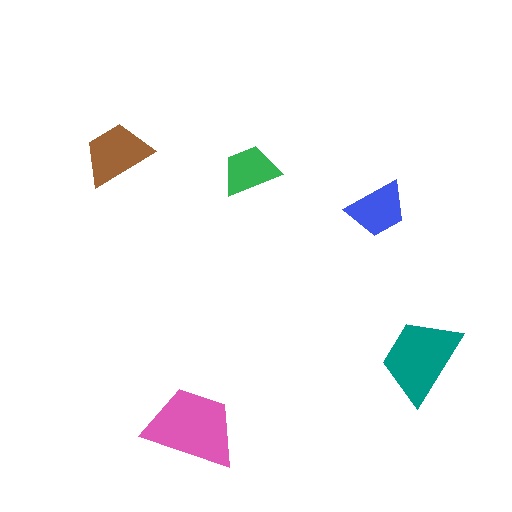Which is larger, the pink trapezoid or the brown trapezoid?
The pink one.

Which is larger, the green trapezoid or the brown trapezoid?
The brown one.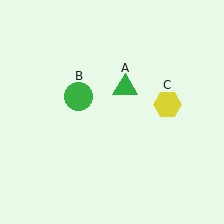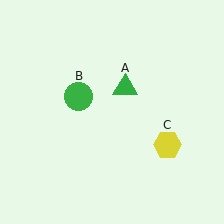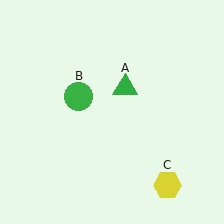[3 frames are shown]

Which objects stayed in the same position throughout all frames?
Green triangle (object A) and green circle (object B) remained stationary.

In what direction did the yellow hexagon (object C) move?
The yellow hexagon (object C) moved down.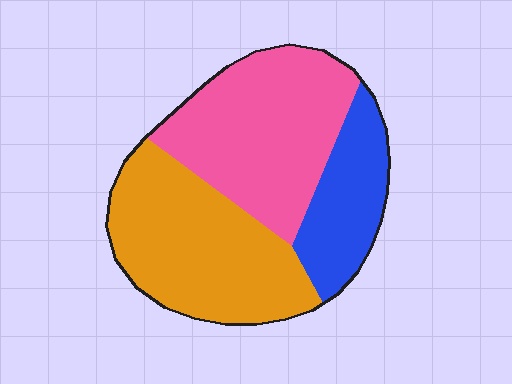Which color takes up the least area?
Blue, at roughly 20%.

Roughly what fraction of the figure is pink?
Pink covers around 40% of the figure.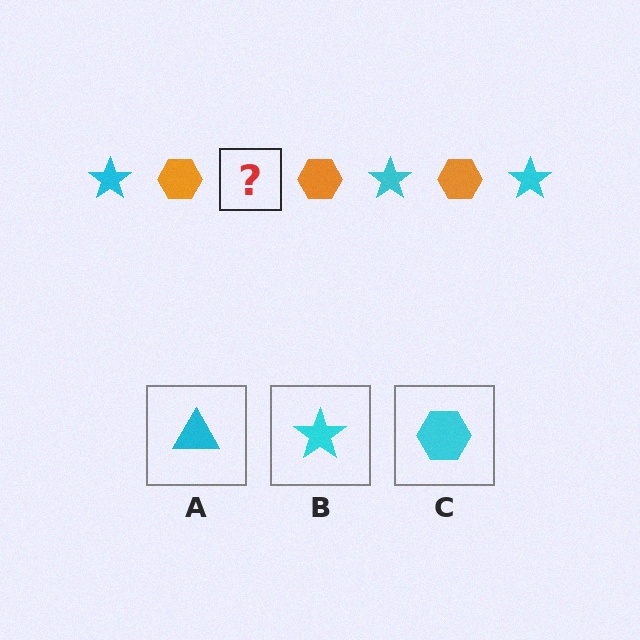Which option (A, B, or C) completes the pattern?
B.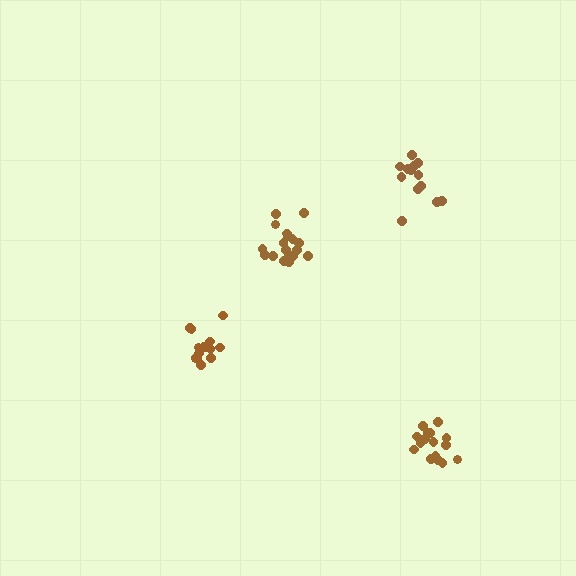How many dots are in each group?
Group 1: 13 dots, Group 2: 16 dots, Group 3: 16 dots, Group 4: 19 dots (64 total).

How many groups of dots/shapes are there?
There are 4 groups.